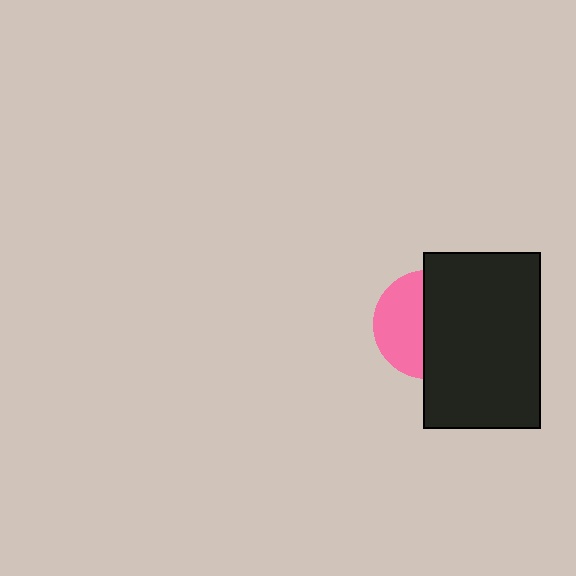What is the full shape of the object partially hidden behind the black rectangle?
The partially hidden object is a pink circle.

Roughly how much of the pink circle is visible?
About half of it is visible (roughly 45%).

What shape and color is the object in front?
The object in front is a black rectangle.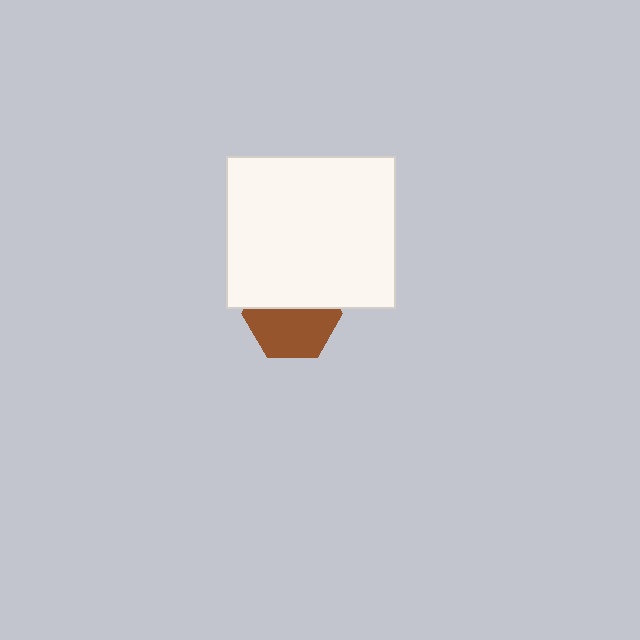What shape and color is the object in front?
The object in front is a white rectangle.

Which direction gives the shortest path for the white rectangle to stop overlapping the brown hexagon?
Moving up gives the shortest separation.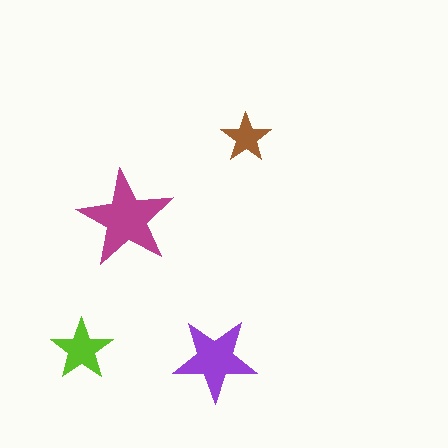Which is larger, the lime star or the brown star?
The lime one.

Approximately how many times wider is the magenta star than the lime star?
About 1.5 times wider.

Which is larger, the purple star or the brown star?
The purple one.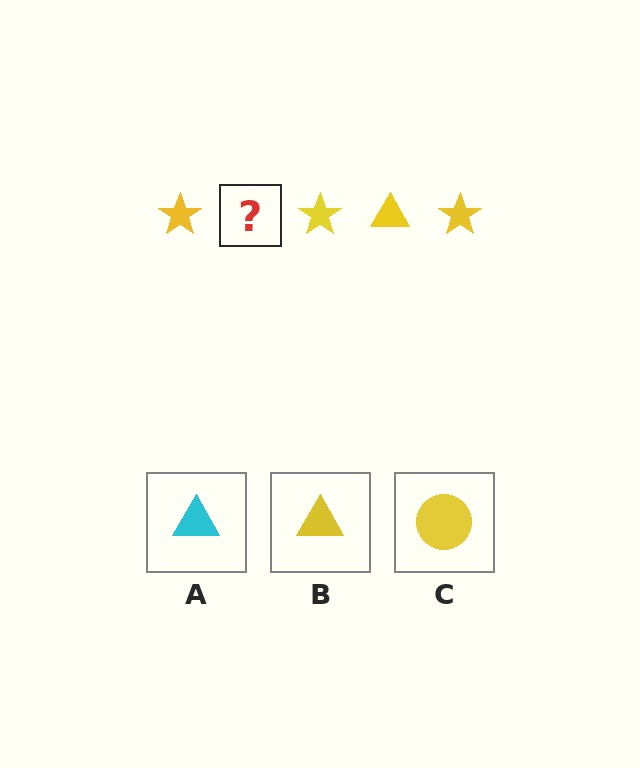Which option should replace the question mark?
Option B.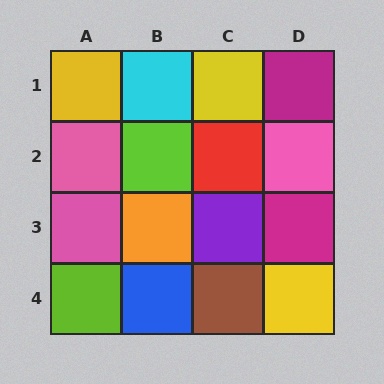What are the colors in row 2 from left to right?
Pink, lime, red, pink.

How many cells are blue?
1 cell is blue.